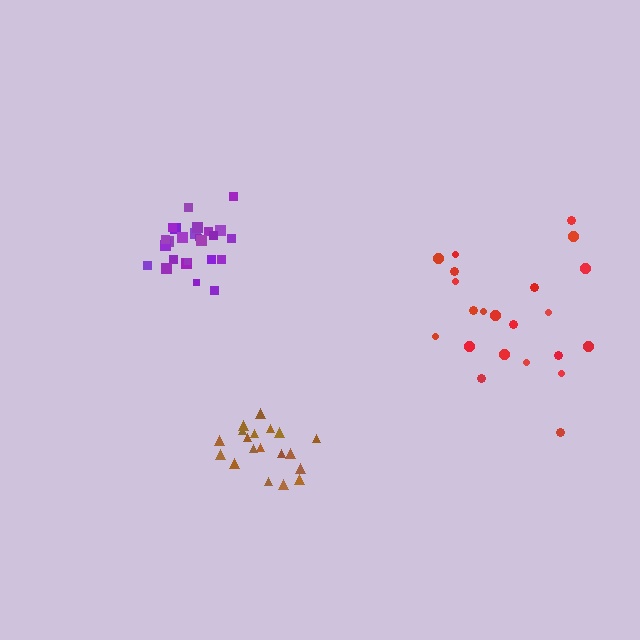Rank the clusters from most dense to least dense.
purple, brown, red.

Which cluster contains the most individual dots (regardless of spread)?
Purple (28).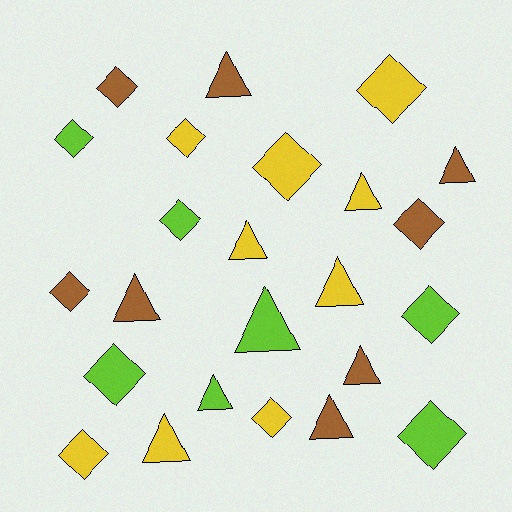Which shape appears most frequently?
Diamond, with 13 objects.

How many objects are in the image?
There are 24 objects.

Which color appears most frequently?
Yellow, with 9 objects.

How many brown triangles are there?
There are 5 brown triangles.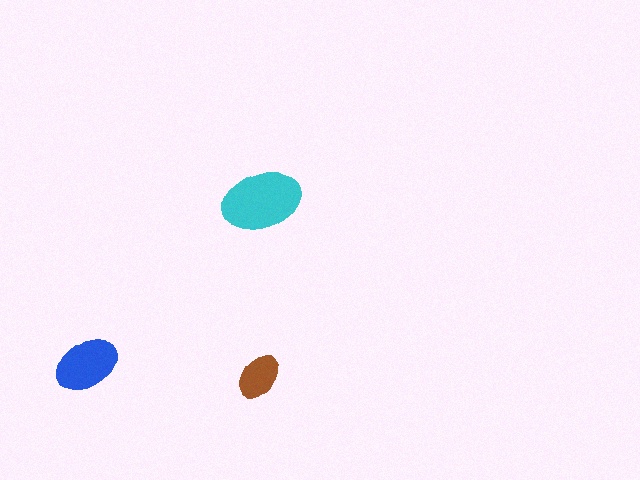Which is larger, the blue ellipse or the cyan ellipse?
The cyan one.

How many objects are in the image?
There are 3 objects in the image.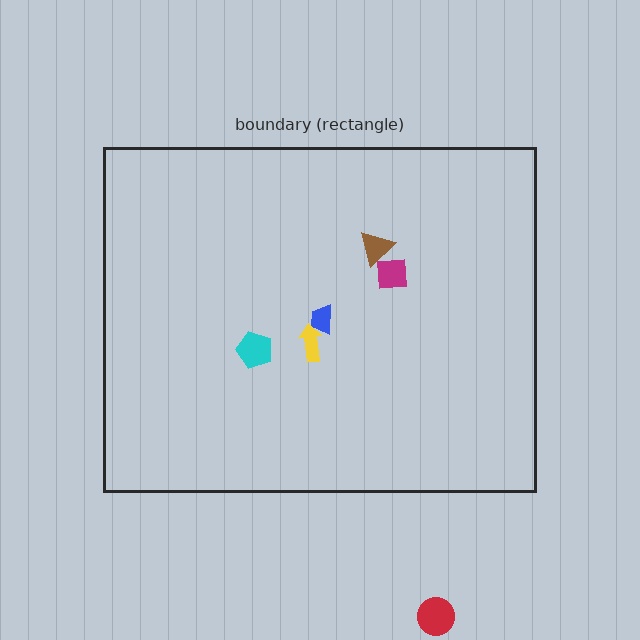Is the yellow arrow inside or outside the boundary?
Inside.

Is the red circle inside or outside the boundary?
Outside.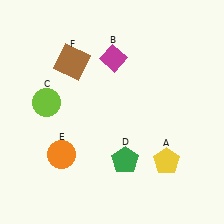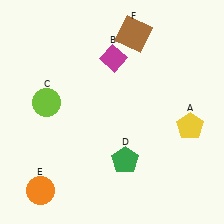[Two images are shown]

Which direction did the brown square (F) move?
The brown square (F) moved right.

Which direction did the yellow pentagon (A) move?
The yellow pentagon (A) moved up.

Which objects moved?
The objects that moved are: the yellow pentagon (A), the orange circle (E), the brown square (F).